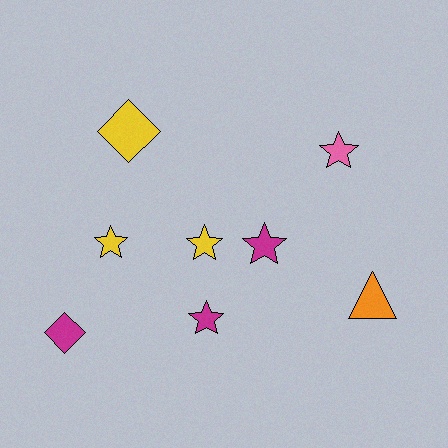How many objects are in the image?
There are 8 objects.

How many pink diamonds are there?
There are no pink diamonds.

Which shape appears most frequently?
Star, with 5 objects.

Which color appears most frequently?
Magenta, with 3 objects.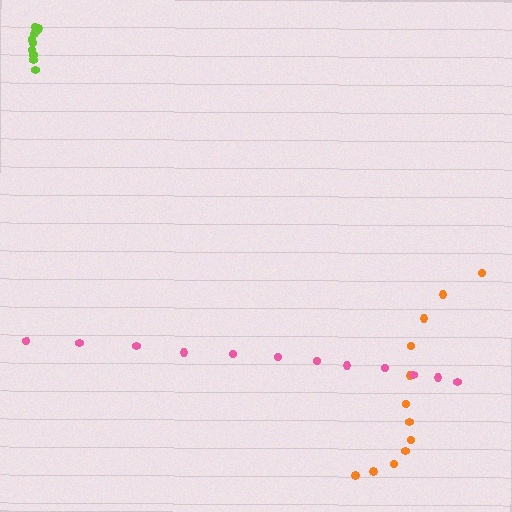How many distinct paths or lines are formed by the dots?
There are 3 distinct paths.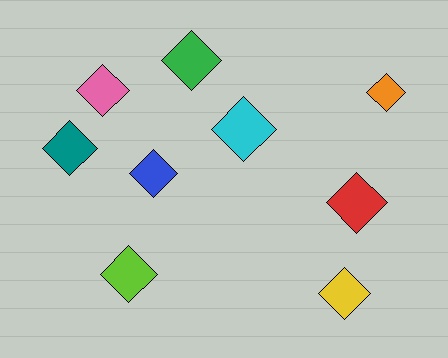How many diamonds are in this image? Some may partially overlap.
There are 9 diamonds.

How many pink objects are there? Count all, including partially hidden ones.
There is 1 pink object.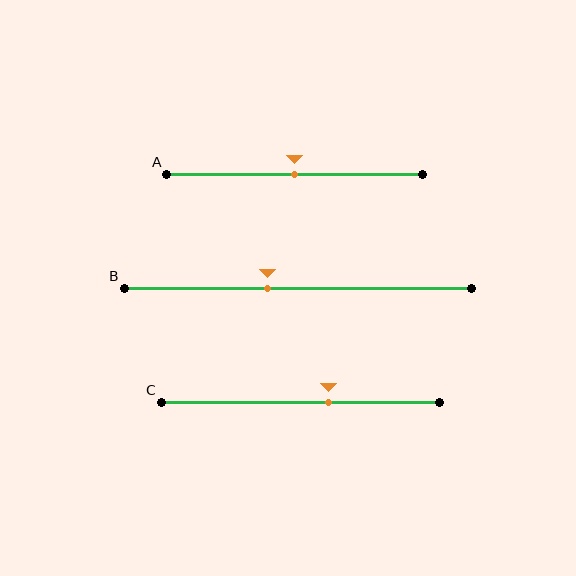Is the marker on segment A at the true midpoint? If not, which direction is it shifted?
Yes, the marker on segment A is at the true midpoint.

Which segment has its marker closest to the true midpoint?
Segment A has its marker closest to the true midpoint.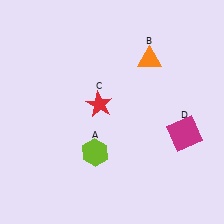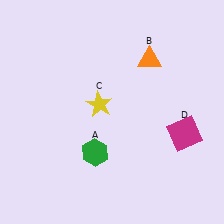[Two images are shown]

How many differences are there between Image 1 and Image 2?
There are 2 differences between the two images.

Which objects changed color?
A changed from lime to green. C changed from red to yellow.